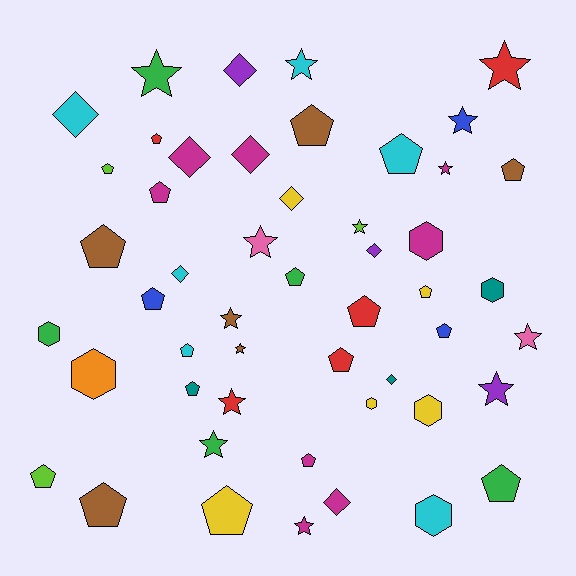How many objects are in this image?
There are 50 objects.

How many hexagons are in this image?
There are 7 hexagons.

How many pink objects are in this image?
There are 2 pink objects.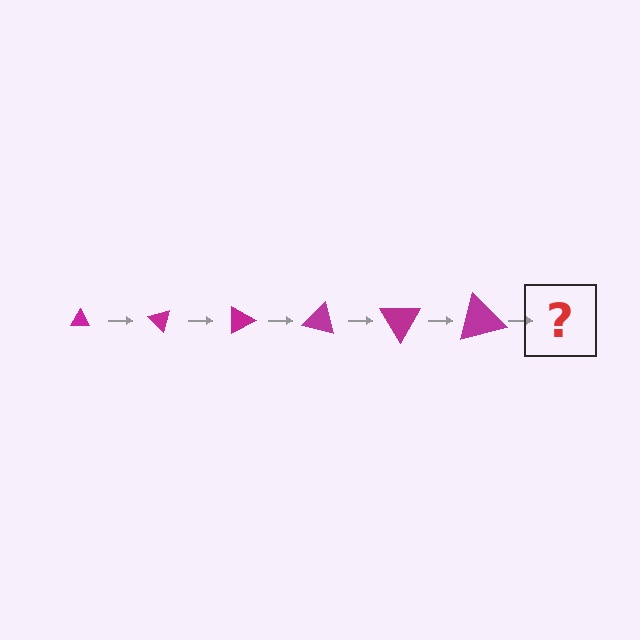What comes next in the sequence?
The next element should be a triangle, larger than the previous one and rotated 270 degrees from the start.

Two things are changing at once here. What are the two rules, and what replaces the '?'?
The two rules are that the triangle grows larger each step and it rotates 45 degrees each step. The '?' should be a triangle, larger than the previous one and rotated 270 degrees from the start.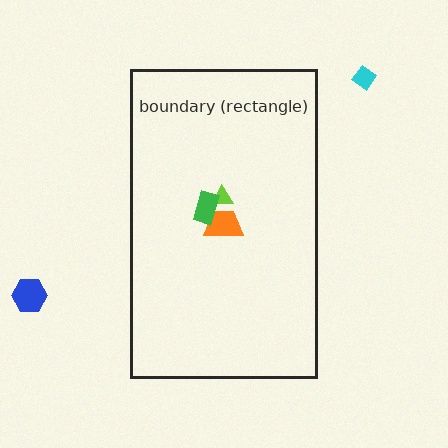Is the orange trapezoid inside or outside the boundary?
Inside.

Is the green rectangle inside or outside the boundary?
Inside.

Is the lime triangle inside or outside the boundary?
Inside.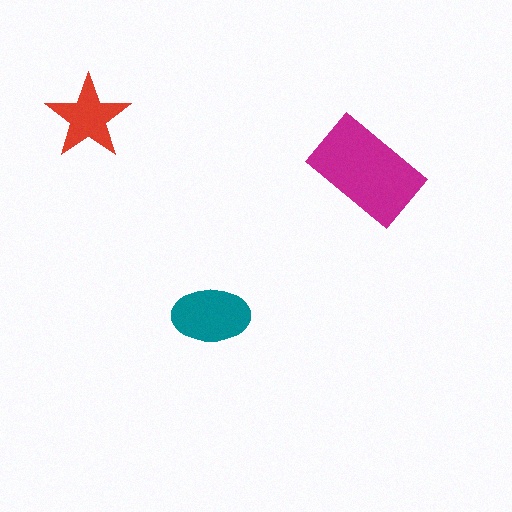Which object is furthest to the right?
The magenta rectangle is rightmost.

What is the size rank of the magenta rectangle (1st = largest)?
1st.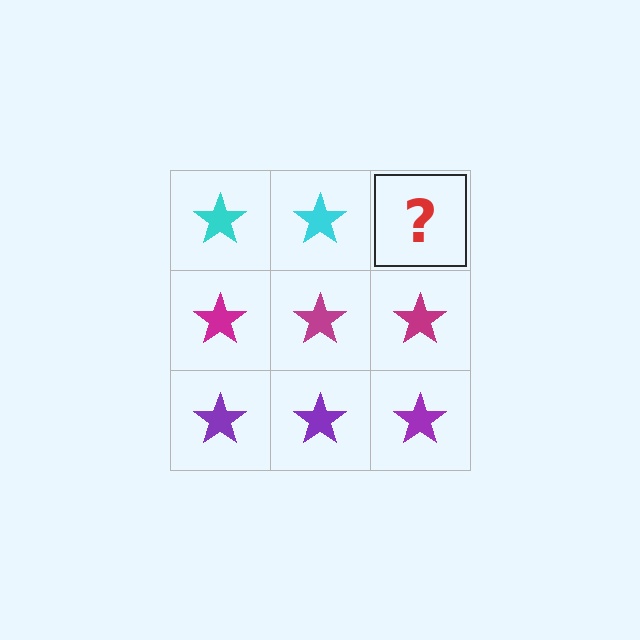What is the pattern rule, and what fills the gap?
The rule is that each row has a consistent color. The gap should be filled with a cyan star.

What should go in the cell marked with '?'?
The missing cell should contain a cyan star.